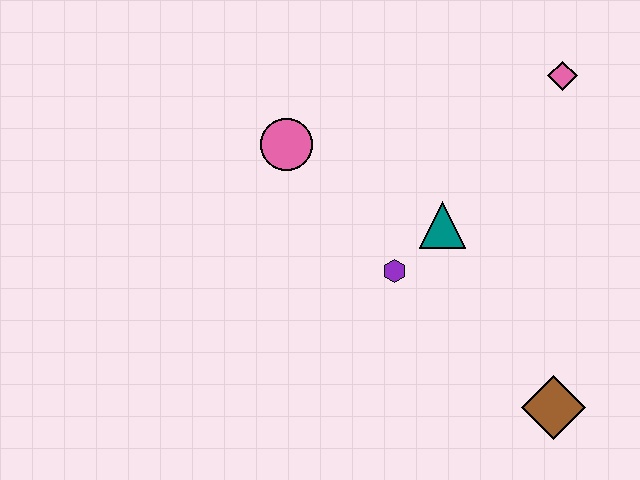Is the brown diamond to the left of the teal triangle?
No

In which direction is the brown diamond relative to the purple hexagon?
The brown diamond is to the right of the purple hexagon.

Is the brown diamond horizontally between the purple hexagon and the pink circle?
No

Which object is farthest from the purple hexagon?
The pink diamond is farthest from the purple hexagon.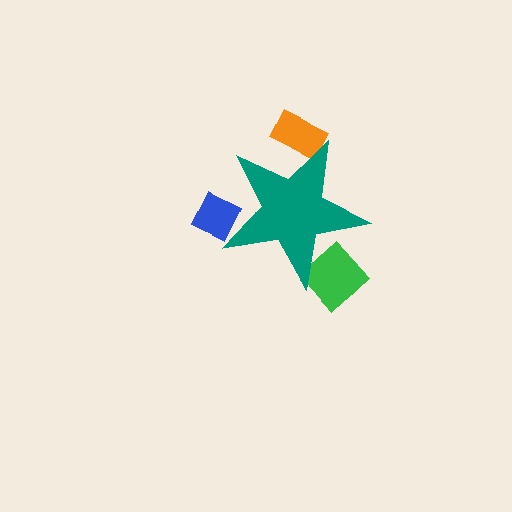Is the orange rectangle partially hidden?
Yes, the orange rectangle is partially hidden behind the teal star.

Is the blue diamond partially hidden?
Yes, the blue diamond is partially hidden behind the teal star.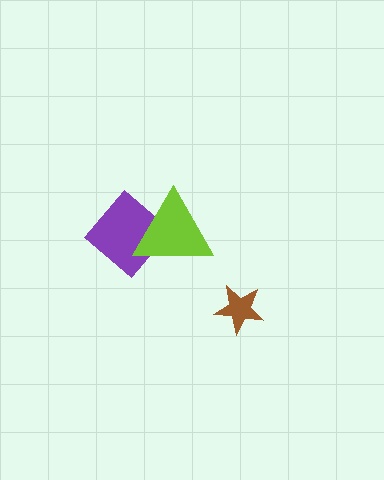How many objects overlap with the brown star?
0 objects overlap with the brown star.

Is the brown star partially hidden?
No, no other shape covers it.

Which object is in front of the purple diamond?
The lime triangle is in front of the purple diamond.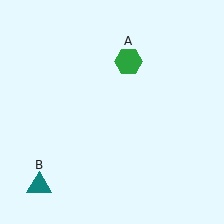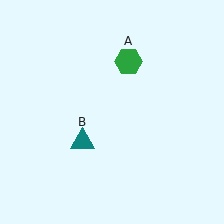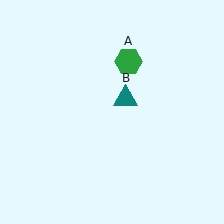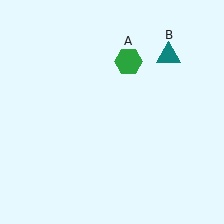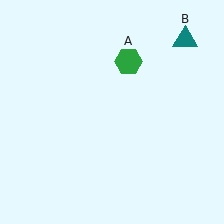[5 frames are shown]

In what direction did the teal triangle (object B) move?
The teal triangle (object B) moved up and to the right.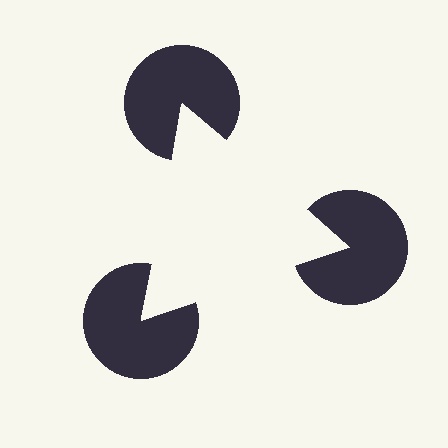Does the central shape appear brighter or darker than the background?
It typically appears slightly brighter than the background, even though no actual brightness change is drawn.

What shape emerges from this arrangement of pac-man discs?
An illusory triangle — its edges are inferred from the aligned wedge cuts in the pac-man discs, not physically drawn.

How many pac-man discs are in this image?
There are 3 — one at each vertex of the illusory triangle.